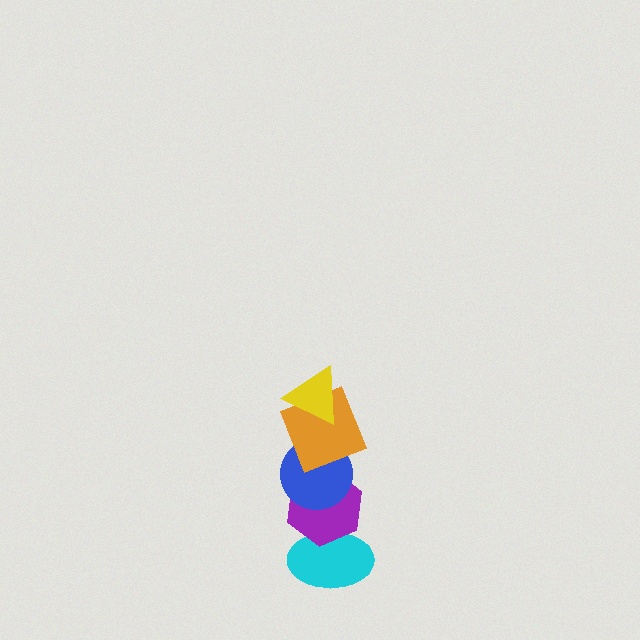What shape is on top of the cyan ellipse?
The purple hexagon is on top of the cyan ellipse.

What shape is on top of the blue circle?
The orange square is on top of the blue circle.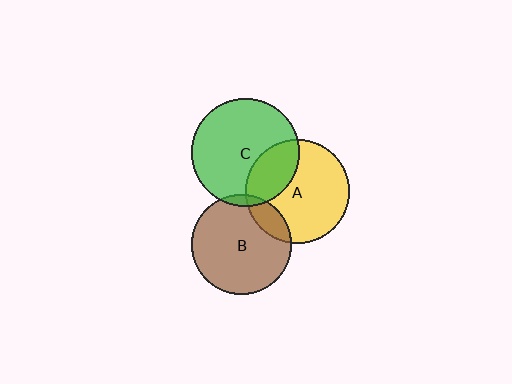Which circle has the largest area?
Circle C (green).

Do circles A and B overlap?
Yes.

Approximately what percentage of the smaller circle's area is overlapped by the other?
Approximately 15%.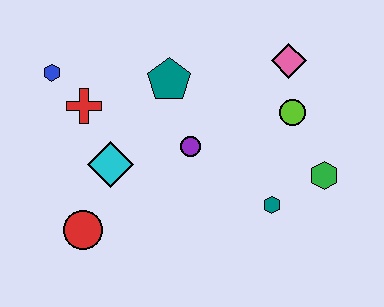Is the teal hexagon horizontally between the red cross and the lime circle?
Yes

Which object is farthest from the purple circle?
The blue hexagon is farthest from the purple circle.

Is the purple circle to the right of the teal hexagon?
No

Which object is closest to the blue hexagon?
The red cross is closest to the blue hexagon.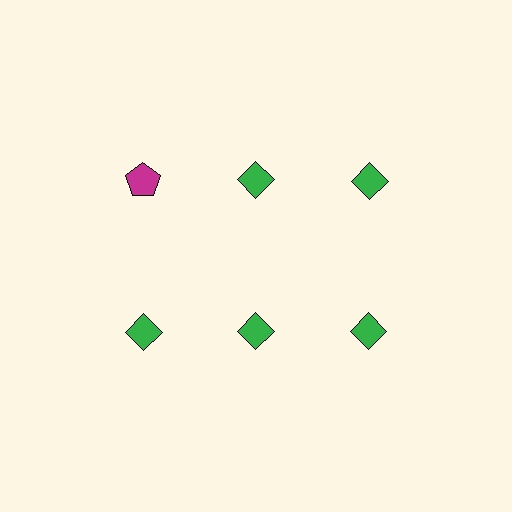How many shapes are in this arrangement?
There are 6 shapes arranged in a grid pattern.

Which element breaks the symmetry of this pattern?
The magenta pentagon in the top row, leftmost column breaks the symmetry. All other shapes are green diamonds.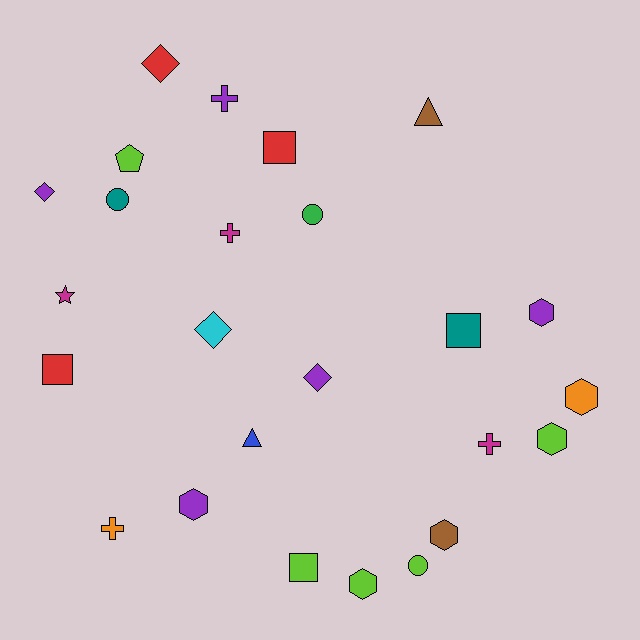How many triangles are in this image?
There are 2 triangles.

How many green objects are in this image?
There is 1 green object.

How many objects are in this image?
There are 25 objects.